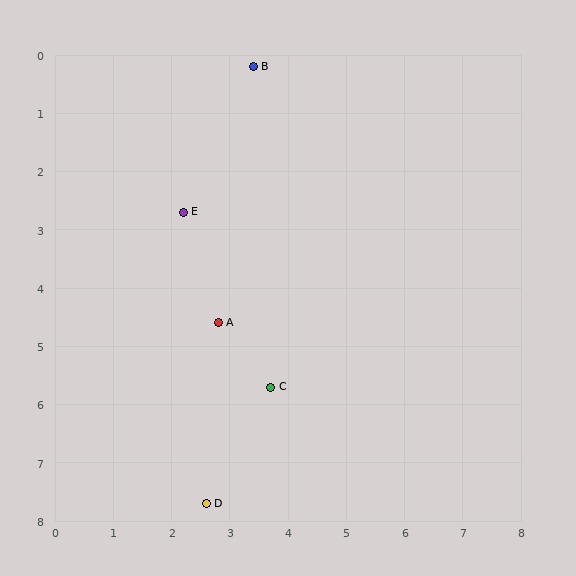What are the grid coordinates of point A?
Point A is at approximately (2.8, 4.6).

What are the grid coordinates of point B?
Point B is at approximately (3.4, 0.2).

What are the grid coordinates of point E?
Point E is at approximately (2.2, 2.7).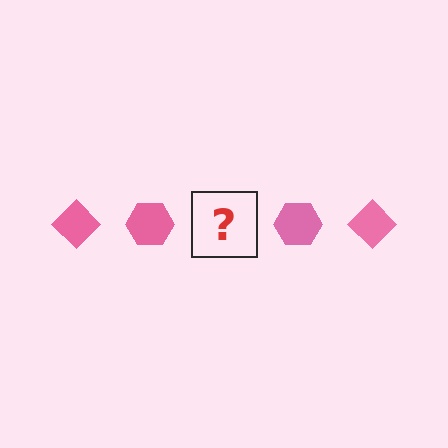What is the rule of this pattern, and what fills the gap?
The rule is that the pattern cycles through diamond, hexagon shapes in pink. The gap should be filled with a pink diamond.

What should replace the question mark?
The question mark should be replaced with a pink diamond.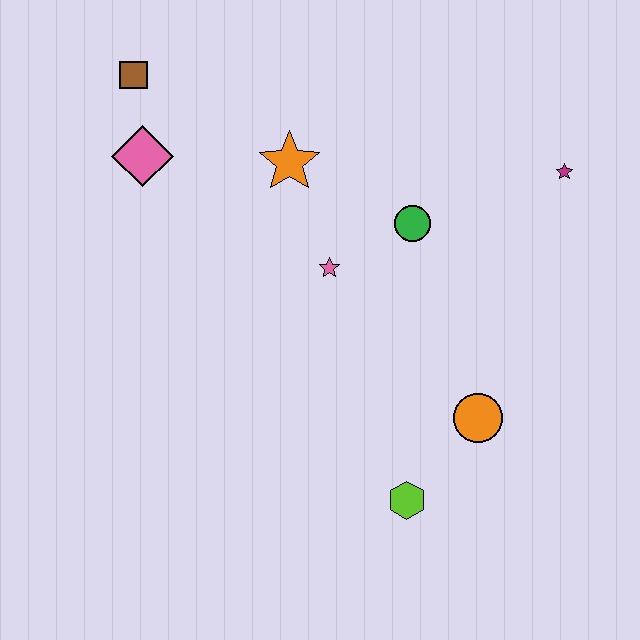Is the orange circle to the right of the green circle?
Yes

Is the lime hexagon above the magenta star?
No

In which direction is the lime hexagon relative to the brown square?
The lime hexagon is below the brown square.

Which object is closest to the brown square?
The pink diamond is closest to the brown square.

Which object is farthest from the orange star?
The lime hexagon is farthest from the orange star.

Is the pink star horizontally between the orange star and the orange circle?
Yes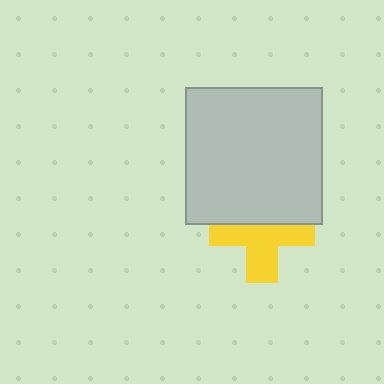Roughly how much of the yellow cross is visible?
About half of it is visible (roughly 58%).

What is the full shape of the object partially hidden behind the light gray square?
The partially hidden object is a yellow cross.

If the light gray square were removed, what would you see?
You would see the complete yellow cross.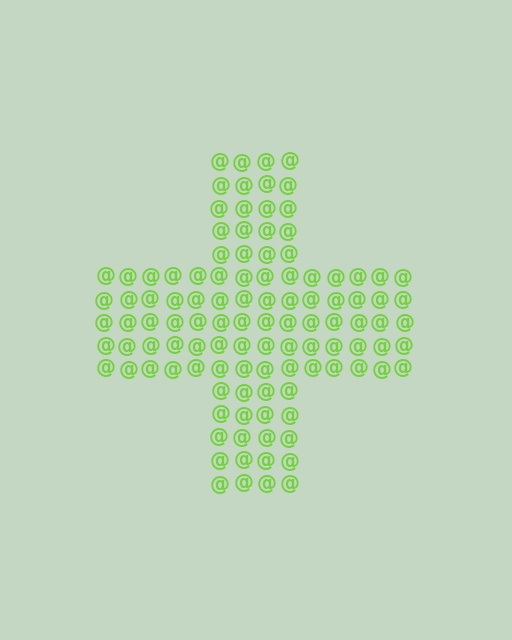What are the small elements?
The small elements are at signs.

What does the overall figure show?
The overall figure shows a cross.